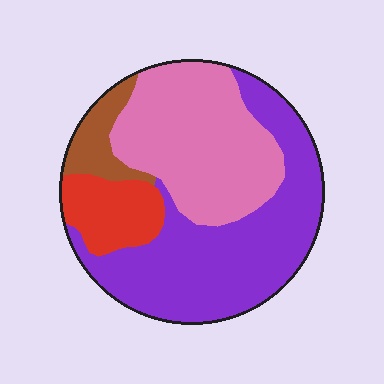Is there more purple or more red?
Purple.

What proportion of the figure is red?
Red covers around 10% of the figure.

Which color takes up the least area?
Brown, at roughly 10%.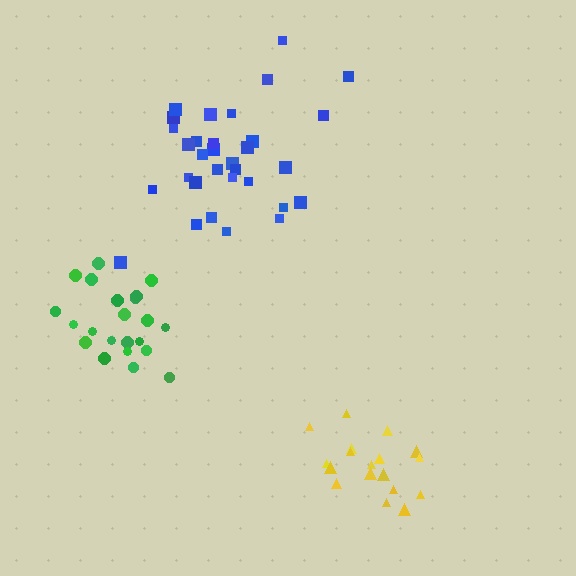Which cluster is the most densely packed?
Yellow.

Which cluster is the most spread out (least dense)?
Blue.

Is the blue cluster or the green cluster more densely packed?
Green.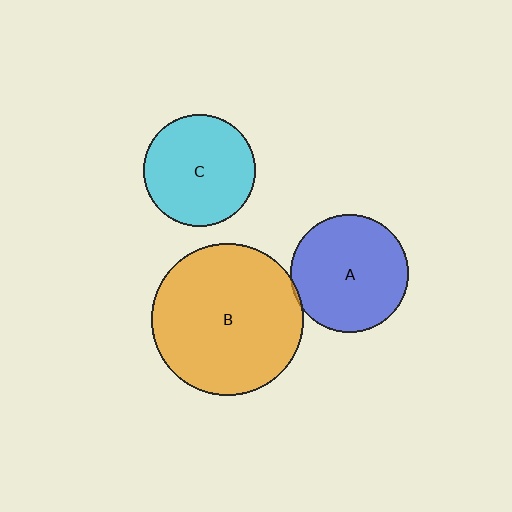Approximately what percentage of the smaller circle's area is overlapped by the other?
Approximately 5%.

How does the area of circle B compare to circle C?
Approximately 1.9 times.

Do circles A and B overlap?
Yes.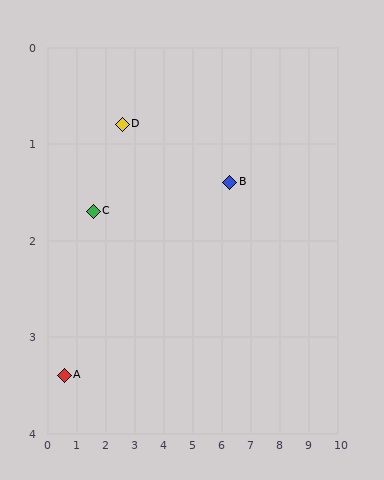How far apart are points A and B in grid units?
Points A and B are about 6.0 grid units apart.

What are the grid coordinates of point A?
Point A is at approximately (0.6, 3.4).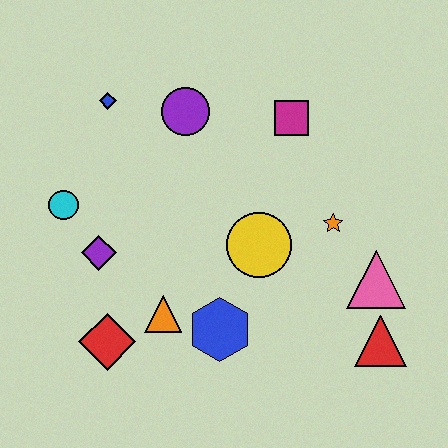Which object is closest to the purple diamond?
The cyan circle is closest to the purple diamond.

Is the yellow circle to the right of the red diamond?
Yes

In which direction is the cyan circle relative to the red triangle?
The cyan circle is to the left of the red triangle.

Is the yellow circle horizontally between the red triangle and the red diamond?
Yes